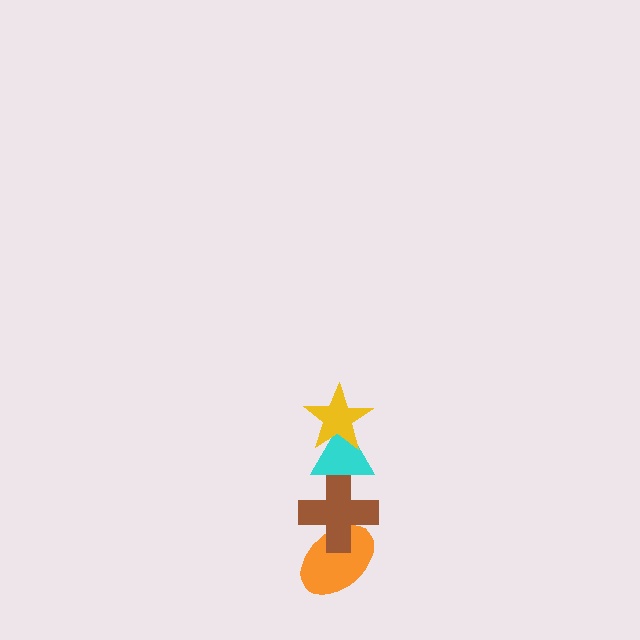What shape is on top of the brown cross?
The cyan triangle is on top of the brown cross.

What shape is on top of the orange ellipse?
The brown cross is on top of the orange ellipse.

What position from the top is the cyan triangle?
The cyan triangle is 2nd from the top.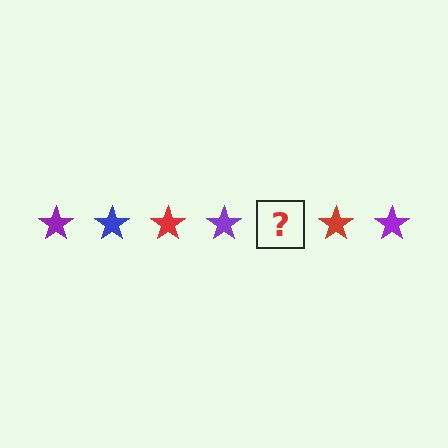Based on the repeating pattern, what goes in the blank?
The blank should be a blue star.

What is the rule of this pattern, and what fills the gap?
The rule is that the pattern cycles through purple, blue, red stars. The gap should be filled with a blue star.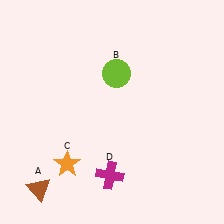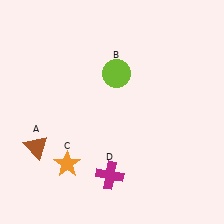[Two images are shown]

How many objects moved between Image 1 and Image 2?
1 object moved between the two images.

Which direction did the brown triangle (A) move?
The brown triangle (A) moved up.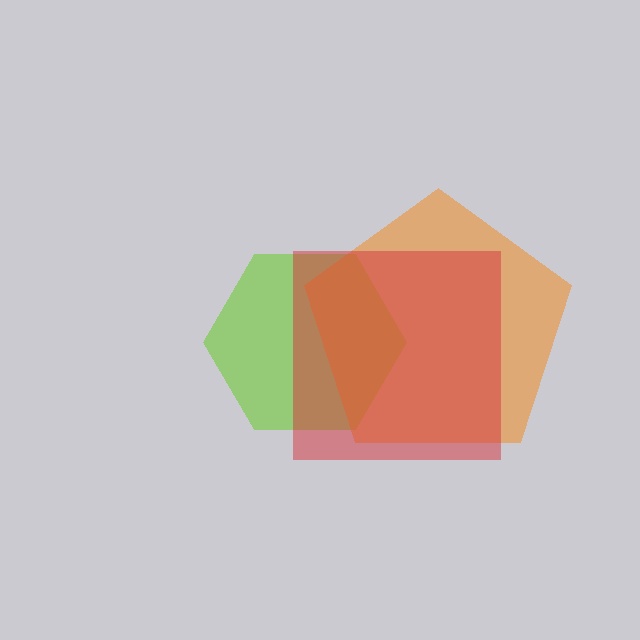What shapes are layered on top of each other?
The layered shapes are: a lime hexagon, an orange pentagon, a red square.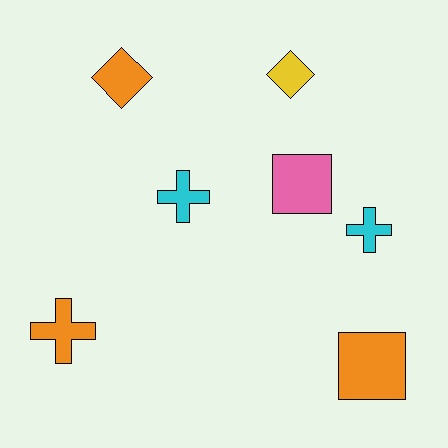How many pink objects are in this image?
There is 1 pink object.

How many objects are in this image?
There are 7 objects.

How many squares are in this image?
There are 2 squares.